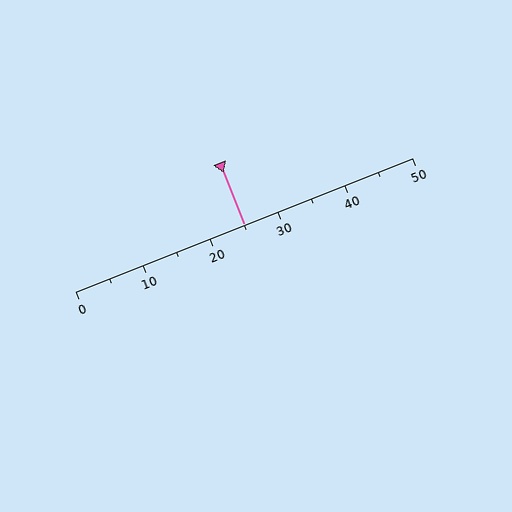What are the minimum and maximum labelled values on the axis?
The axis runs from 0 to 50.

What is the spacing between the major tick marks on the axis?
The major ticks are spaced 10 apart.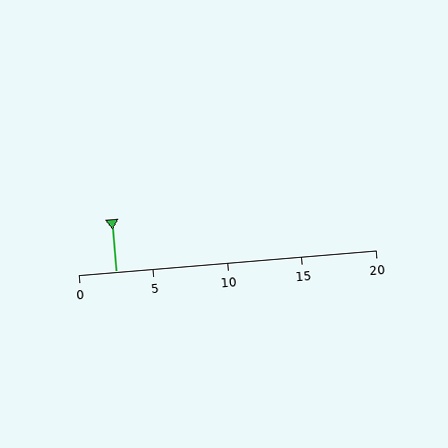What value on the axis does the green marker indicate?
The marker indicates approximately 2.5.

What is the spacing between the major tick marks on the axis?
The major ticks are spaced 5 apart.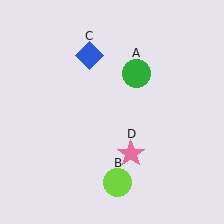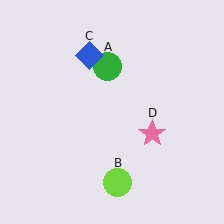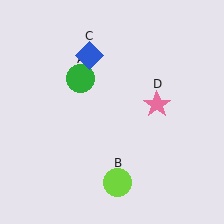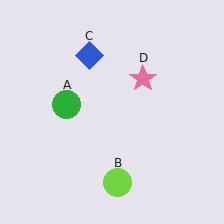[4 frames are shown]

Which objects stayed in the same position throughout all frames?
Lime circle (object B) and blue diamond (object C) remained stationary.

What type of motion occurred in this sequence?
The green circle (object A), pink star (object D) rotated counterclockwise around the center of the scene.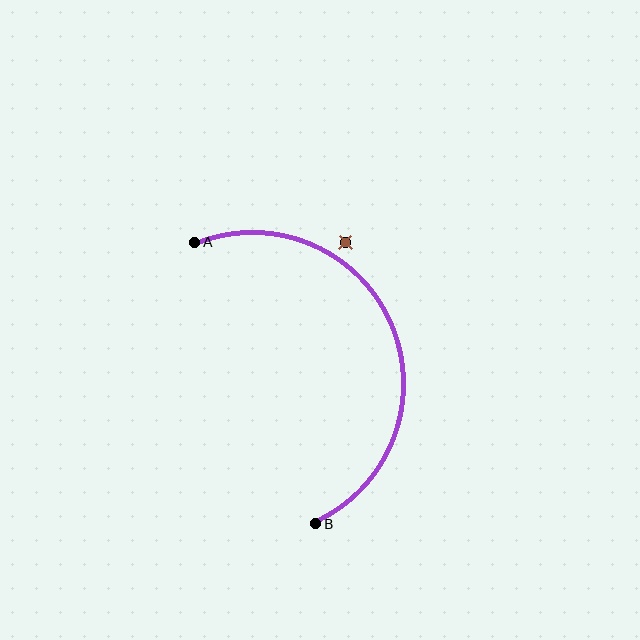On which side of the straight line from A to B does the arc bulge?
The arc bulges to the right of the straight line connecting A and B.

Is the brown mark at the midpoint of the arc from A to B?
No — the brown mark does not lie on the arc at all. It sits slightly outside the curve.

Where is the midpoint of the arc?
The arc midpoint is the point on the curve farthest from the straight line joining A and B. It sits to the right of that line.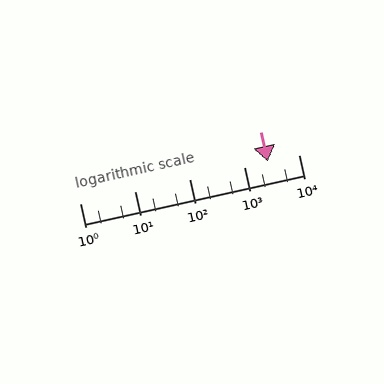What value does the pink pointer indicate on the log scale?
The pointer indicates approximately 2700.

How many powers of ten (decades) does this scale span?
The scale spans 4 decades, from 1 to 10000.